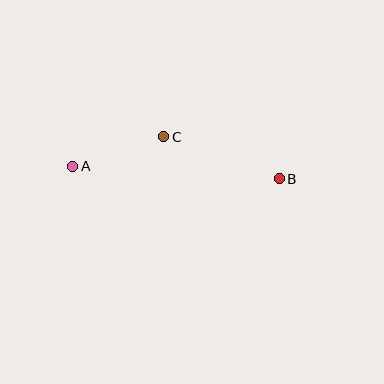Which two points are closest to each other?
Points A and C are closest to each other.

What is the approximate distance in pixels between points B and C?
The distance between B and C is approximately 123 pixels.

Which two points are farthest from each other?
Points A and B are farthest from each other.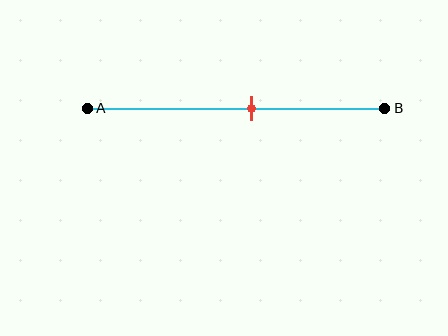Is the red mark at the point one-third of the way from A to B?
No, the mark is at about 55% from A, not at the 33% one-third point.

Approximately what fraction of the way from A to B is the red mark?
The red mark is approximately 55% of the way from A to B.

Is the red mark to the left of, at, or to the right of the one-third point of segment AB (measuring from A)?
The red mark is to the right of the one-third point of segment AB.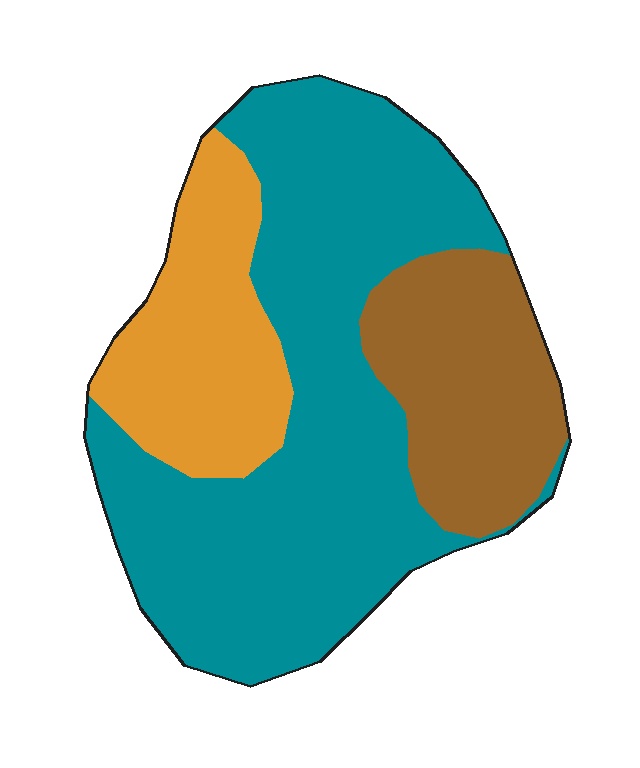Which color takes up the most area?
Teal, at roughly 60%.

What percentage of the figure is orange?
Orange takes up about one fifth (1/5) of the figure.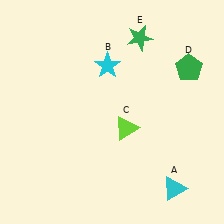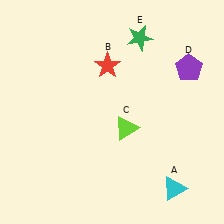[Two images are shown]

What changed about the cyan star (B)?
In Image 1, B is cyan. In Image 2, it changed to red.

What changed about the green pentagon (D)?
In Image 1, D is green. In Image 2, it changed to purple.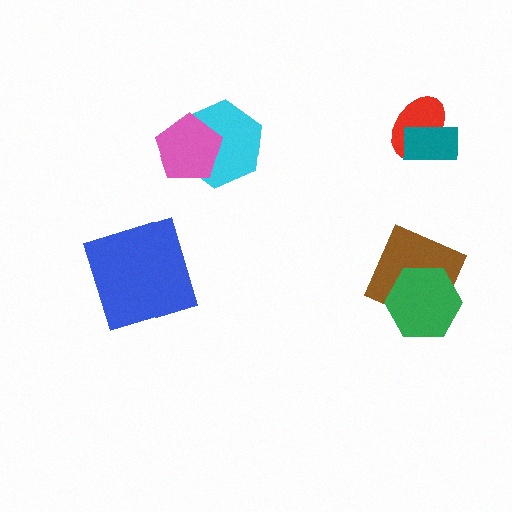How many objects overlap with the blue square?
0 objects overlap with the blue square.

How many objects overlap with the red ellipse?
1 object overlaps with the red ellipse.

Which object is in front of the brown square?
The green hexagon is in front of the brown square.